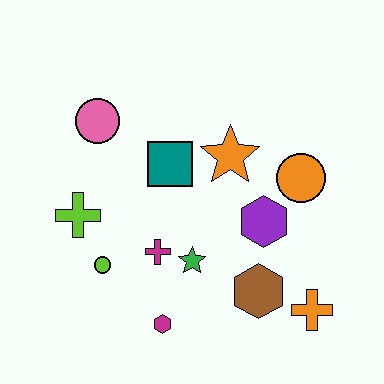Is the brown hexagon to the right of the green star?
Yes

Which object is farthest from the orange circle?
The lime cross is farthest from the orange circle.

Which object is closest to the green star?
The magenta cross is closest to the green star.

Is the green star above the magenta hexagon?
Yes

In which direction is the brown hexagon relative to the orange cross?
The brown hexagon is to the left of the orange cross.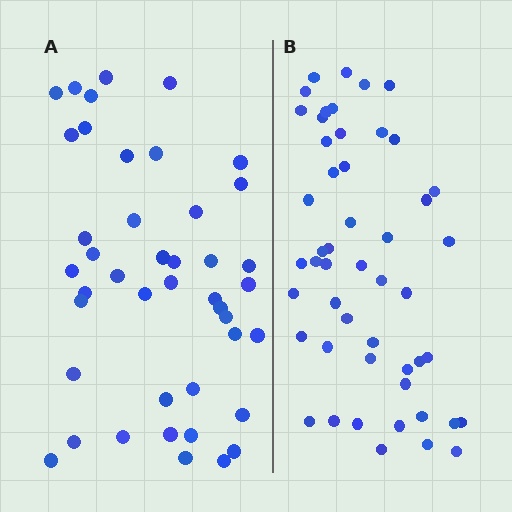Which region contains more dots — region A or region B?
Region B (the right region) has more dots.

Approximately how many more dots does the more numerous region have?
Region B has roughly 8 or so more dots than region A.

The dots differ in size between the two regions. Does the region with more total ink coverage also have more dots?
No. Region A has more total ink coverage because its dots are larger, but region B actually contains more individual dots. Total area can be misleading — the number of items is what matters here.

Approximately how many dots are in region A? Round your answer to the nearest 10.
About 40 dots. (The exact count is 43, which rounds to 40.)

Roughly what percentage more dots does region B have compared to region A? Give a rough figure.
About 15% more.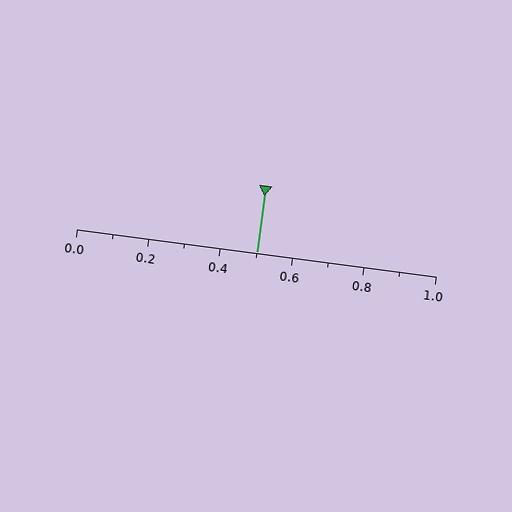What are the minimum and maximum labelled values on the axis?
The axis runs from 0.0 to 1.0.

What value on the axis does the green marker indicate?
The marker indicates approximately 0.5.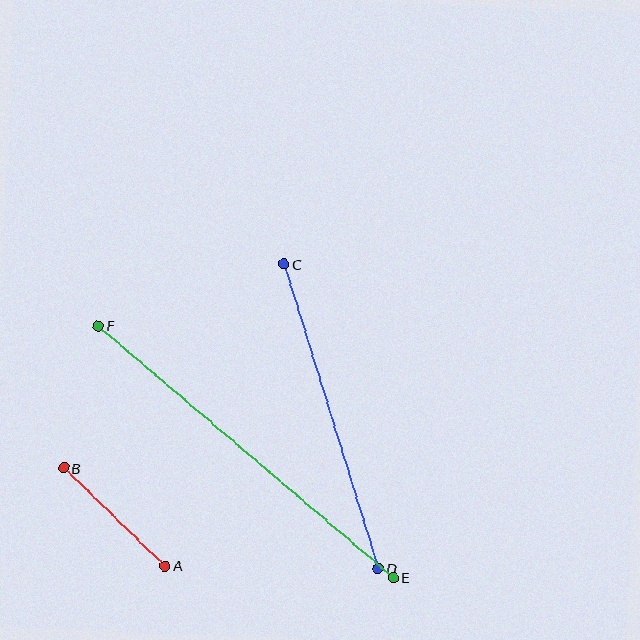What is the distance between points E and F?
The distance is approximately 388 pixels.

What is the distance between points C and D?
The distance is approximately 319 pixels.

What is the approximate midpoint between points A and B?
The midpoint is at approximately (114, 517) pixels.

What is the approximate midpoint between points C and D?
The midpoint is at approximately (331, 416) pixels.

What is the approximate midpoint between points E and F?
The midpoint is at approximately (246, 452) pixels.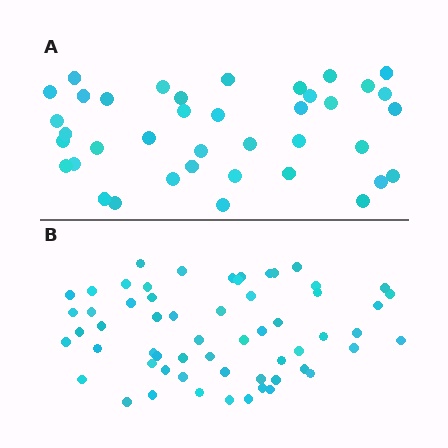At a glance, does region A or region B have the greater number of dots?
Region B (the bottom region) has more dots.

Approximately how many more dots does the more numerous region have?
Region B has approximately 20 more dots than region A.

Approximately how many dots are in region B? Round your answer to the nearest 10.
About 60 dots. (The exact count is 59, which rounds to 60.)